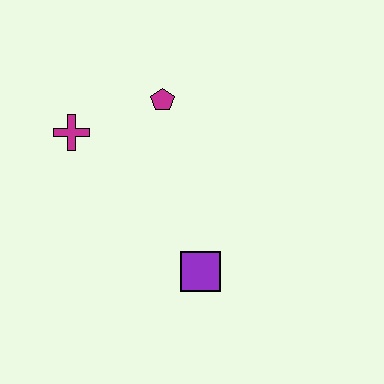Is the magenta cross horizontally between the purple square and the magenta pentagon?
No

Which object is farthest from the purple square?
The magenta cross is farthest from the purple square.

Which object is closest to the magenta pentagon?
The magenta cross is closest to the magenta pentagon.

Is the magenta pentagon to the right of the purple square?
No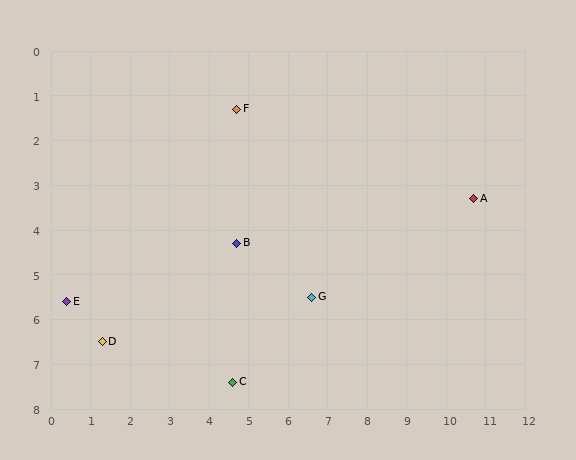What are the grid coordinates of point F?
Point F is at approximately (4.7, 1.3).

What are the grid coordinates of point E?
Point E is at approximately (0.4, 5.6).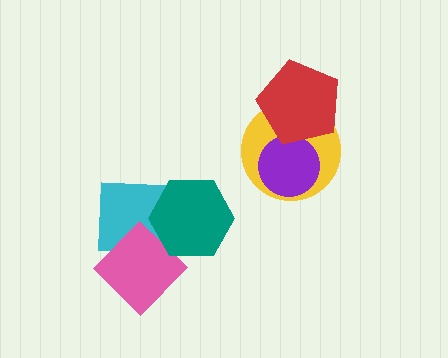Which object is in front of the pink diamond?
The teal hexagon is in front of the pink diamond.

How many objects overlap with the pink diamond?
2 objects overlap with the pink diamond.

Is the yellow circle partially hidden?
Yes, it is partially covered by another shape.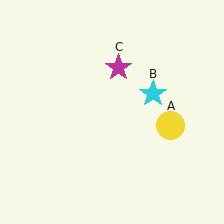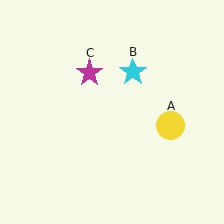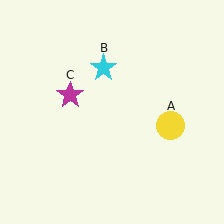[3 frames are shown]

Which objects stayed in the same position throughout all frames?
Yellow circle (object A) remained stationary.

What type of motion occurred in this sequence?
The cyan star (object B), magenta star (object C) rotated counterclockwise around the center of the scene.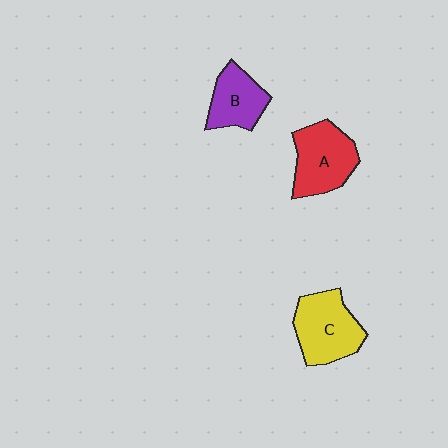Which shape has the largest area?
Shape C (yellow).